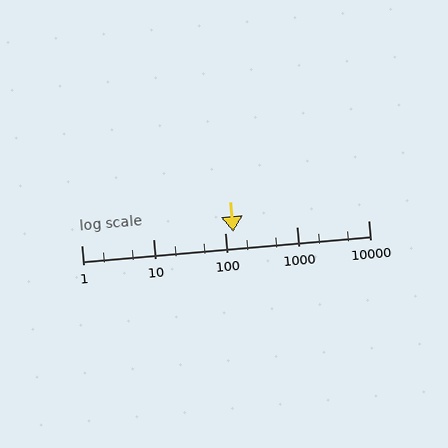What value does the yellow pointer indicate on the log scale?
The pointer indicates approximately 130.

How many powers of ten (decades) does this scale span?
The scale spans 4 decades, from 1 to 10000.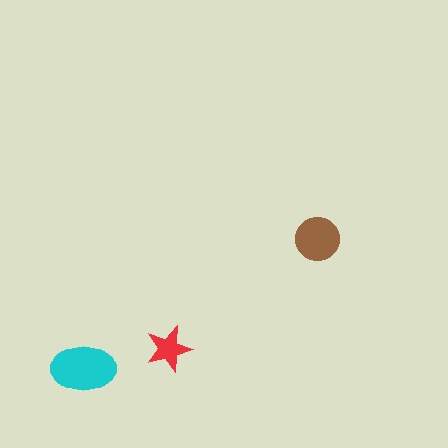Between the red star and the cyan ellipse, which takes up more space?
The cyan ellipse.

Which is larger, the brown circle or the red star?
The brown circle.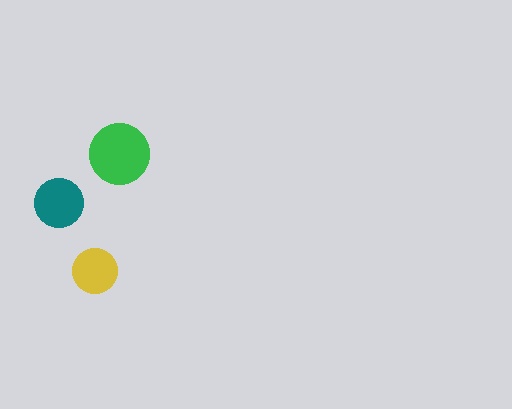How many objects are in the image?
There are 3 objects in the image.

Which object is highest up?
The green circle is topmost.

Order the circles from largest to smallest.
the green one, the teal one, the yellow one.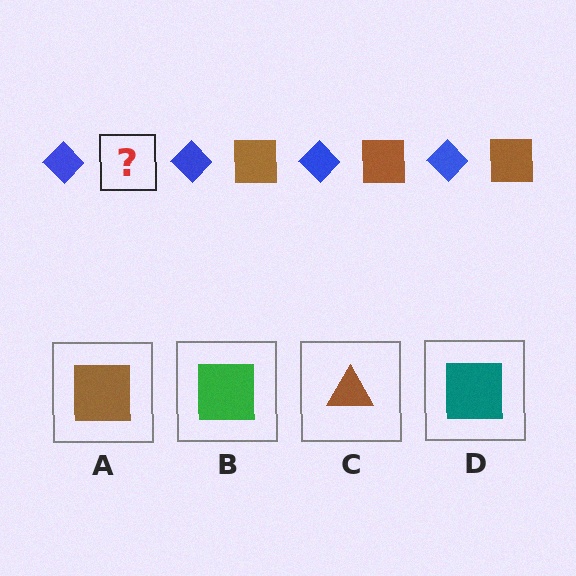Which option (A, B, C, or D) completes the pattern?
A.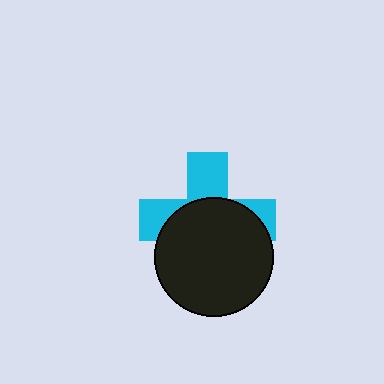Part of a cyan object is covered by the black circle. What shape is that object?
It is a cross.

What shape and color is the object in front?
The object in front is a black circle.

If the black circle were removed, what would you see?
You would see the complete cyan cross.